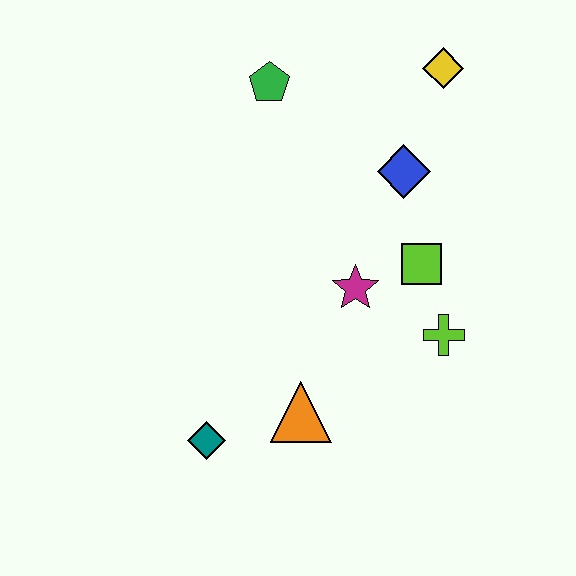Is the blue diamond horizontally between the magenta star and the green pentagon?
No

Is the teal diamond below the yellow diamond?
Yes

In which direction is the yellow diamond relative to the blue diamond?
The yellow diamond is above the blue diamond.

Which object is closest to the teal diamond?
The orange triangle is closest to the teal diamond.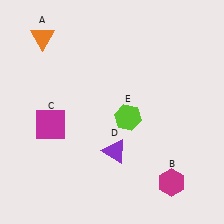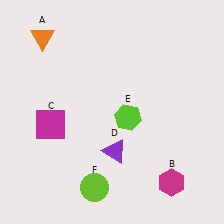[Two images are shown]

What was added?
A lime circle (F) was added in Image 2.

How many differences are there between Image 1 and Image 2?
There is 1 difference between the two images.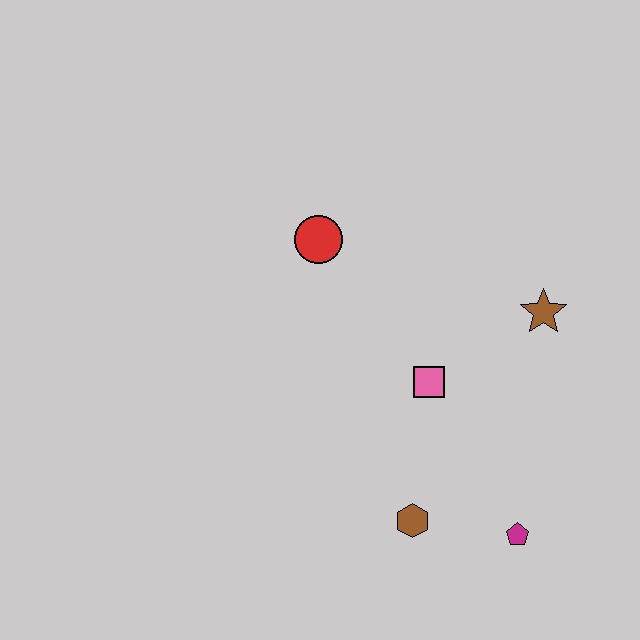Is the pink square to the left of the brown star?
Yes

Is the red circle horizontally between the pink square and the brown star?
No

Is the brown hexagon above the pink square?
No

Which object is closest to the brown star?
The pink square is closest to the brown star.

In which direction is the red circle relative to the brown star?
The red circle is to the left of the brown star.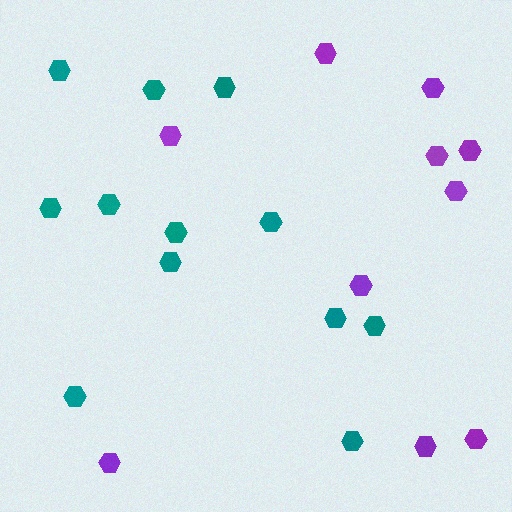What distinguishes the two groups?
There are 2 groups: one group of teal hexagons (12) and one group of purple hexagons (10).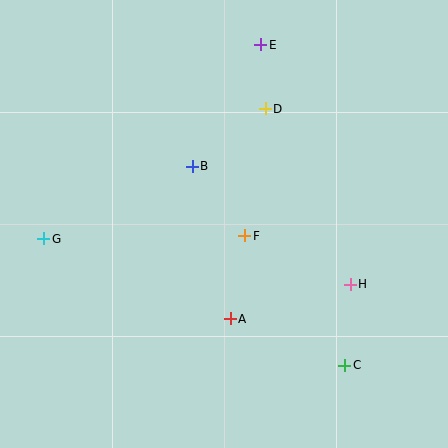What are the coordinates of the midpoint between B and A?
The midpoint between B and A is at (211, 243).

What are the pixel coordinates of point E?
Point E is at (261, 45).